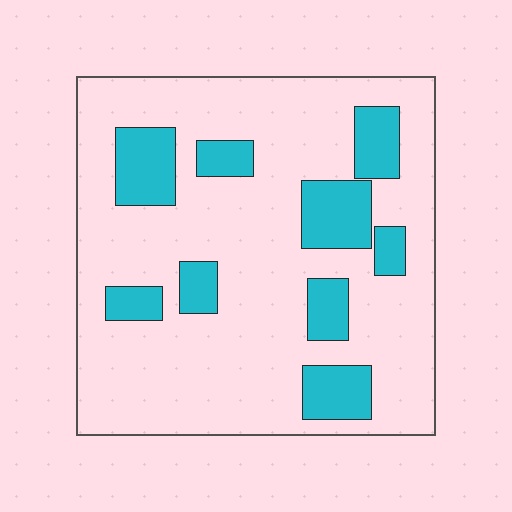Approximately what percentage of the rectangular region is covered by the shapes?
Approximately 20%.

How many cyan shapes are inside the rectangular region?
9.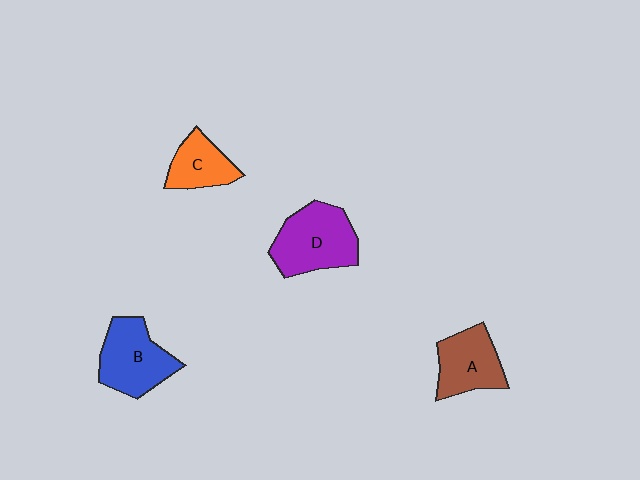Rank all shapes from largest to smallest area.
From largest to smallest: D (purple), B (blue), A (brown), C (orange).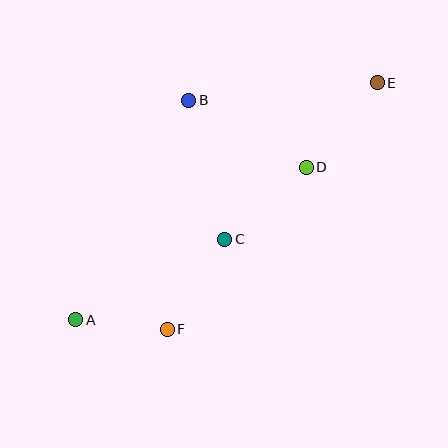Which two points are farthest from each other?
Points A and E are farthest from each other.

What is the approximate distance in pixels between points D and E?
The distance between D and E is approximately 110 pixels.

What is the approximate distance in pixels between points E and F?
The distance between E and F is approximately 323 pixels.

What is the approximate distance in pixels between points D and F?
The distance between D and F is approximately 213 pixels.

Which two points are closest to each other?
Points A and F are closest to each other.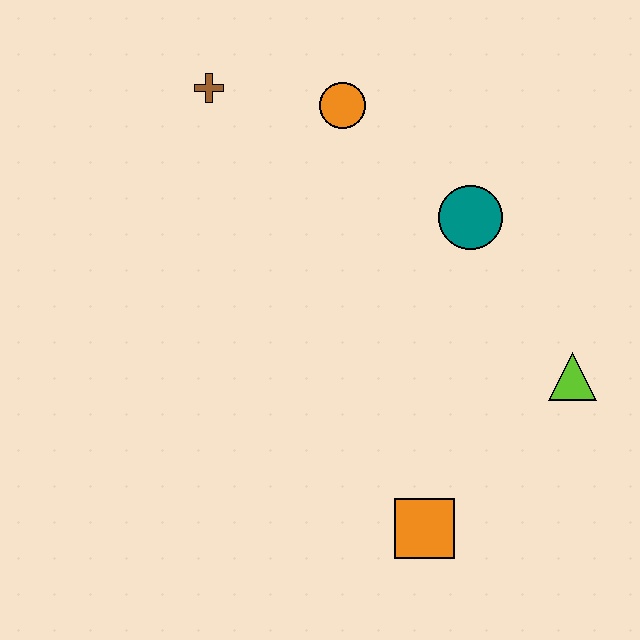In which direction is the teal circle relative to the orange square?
The teal circle is above the orange square.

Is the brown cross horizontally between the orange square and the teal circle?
No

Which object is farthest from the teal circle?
The orange square is farthest from the teal circle.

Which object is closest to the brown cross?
The orange circle is closest to the brown cross.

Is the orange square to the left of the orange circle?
No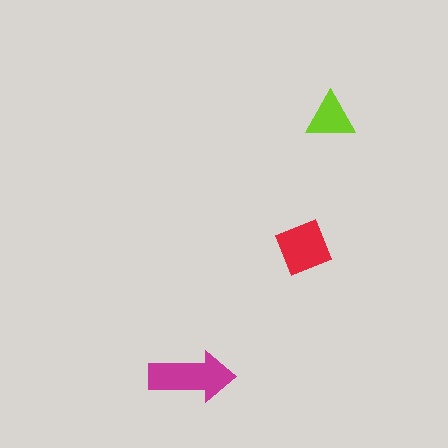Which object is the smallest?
The lime triangle.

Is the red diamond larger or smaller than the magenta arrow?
Smaller.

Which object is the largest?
The magenta arrow.